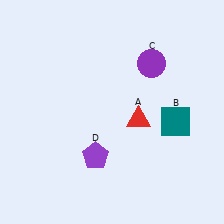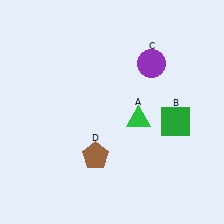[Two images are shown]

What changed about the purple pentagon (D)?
In Image 1, D is purple. In Image 2, it changed to brown.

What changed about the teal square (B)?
In Image 1, B is teal. In Image 2, it changed to green.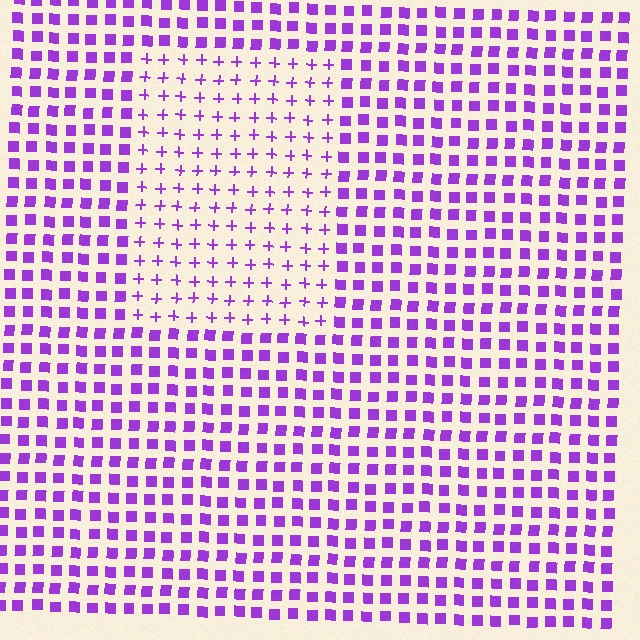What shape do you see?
I see a rectangle.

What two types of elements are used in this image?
The image uses plus signs inside the rectangle region and squares outside it.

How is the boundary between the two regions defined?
The boundary is defined by a change in element shape: plus signs inside vs. squares outside. All elements share the same color and spacing.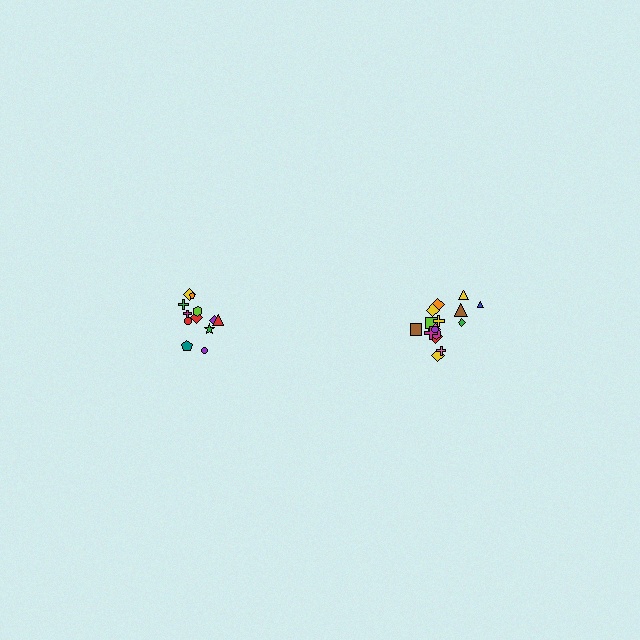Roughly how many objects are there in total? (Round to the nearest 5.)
Roughly 30 objects in total.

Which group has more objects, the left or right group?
The right group.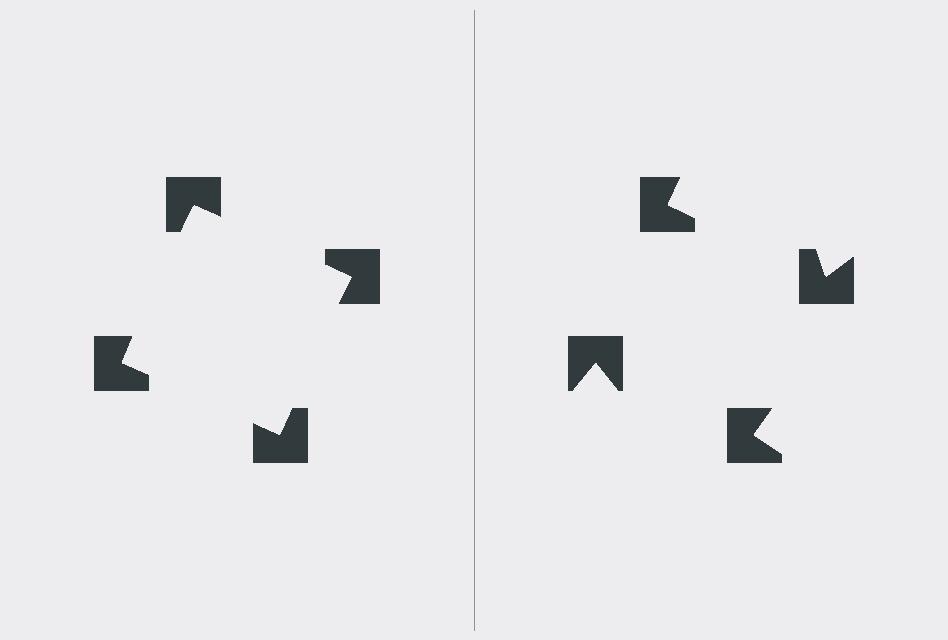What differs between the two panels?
The notched squares are positioned identically on both sides; only the wedge orientations differ. On the left they align to a square; on the right they are misaligned.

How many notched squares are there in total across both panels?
8 — 4 on each side.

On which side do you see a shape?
An illusory square appears on the left side. On the right side the wedge cuts are rotated, so no coherent shape forms.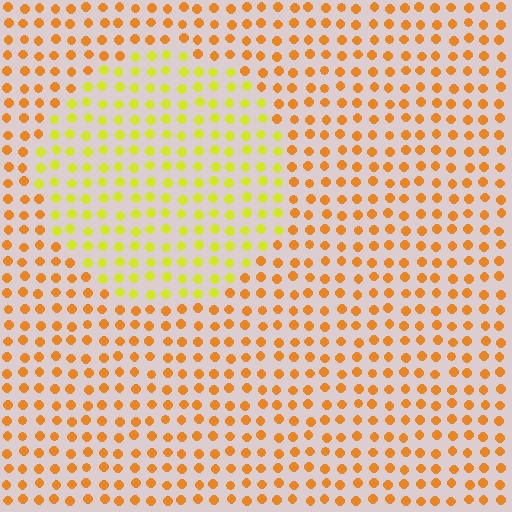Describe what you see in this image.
The image is filled with small orange elements in a uniform arrangement. A circle-shaped region is visible where the elements are tinted to a slightly different hue, forming a subtle color boundary.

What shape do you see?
I see a circle.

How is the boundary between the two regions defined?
The boundary is defined purely by a slight shift in hue (about 37 degrees). Spacing, size, and orientation are identical on both sides.